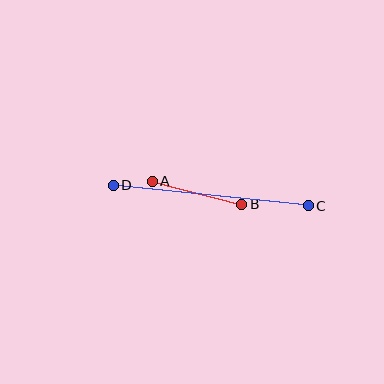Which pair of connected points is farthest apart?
Points C and D are farthest apart.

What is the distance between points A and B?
The distance is approximately 93 pixels.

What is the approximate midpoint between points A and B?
The midpoint is at approximately (197, 193) pixels.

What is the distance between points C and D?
The distance is approximately 196 pixels.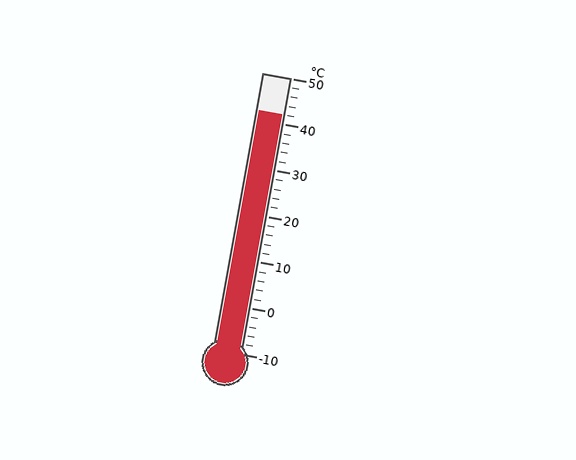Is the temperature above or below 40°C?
The temperature is above 40°C.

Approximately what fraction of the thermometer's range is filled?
The thermometer is filled to approximately 85% of its range.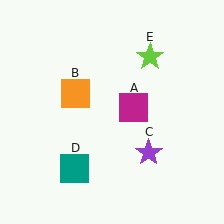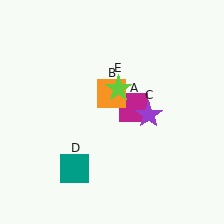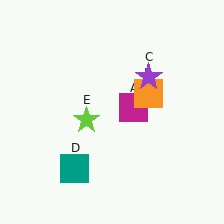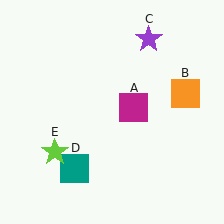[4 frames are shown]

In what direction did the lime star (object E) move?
The lime star (object E) moved down and to the left.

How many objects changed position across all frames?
3 objects changed position: orange square (object B), purple star (object C), lime star (object E).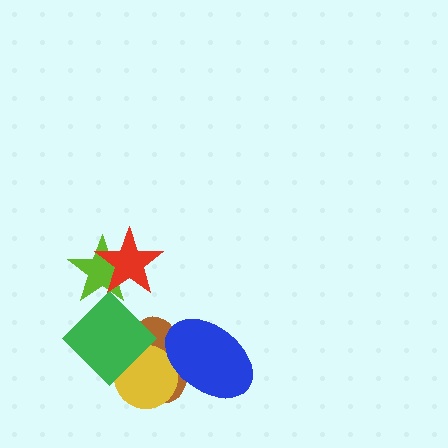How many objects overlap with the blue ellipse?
2 objects overlap with the blue ellipse.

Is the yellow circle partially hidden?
Yes, it is partially covered by another shape.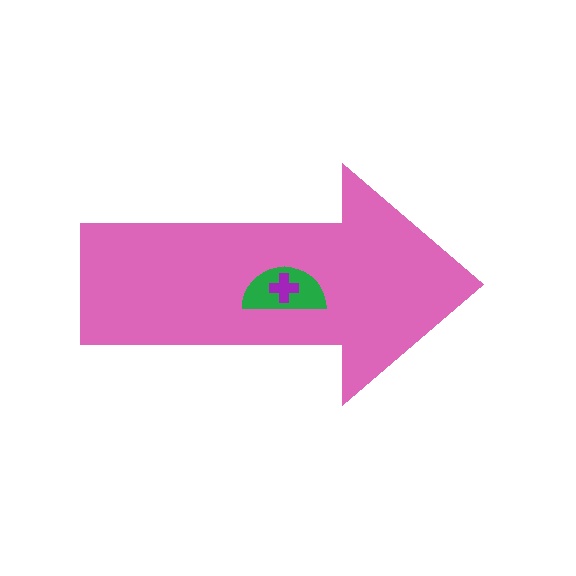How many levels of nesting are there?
3.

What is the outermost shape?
The pink arrow.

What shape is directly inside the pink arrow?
The green semicircle.